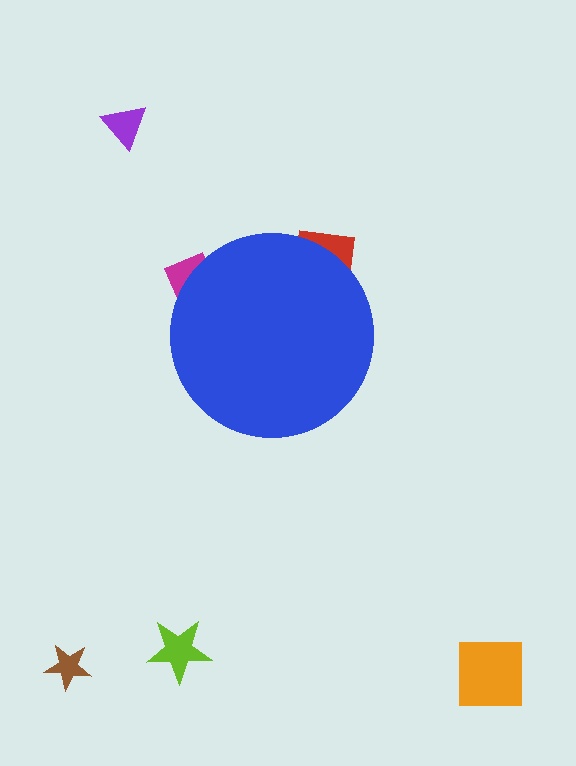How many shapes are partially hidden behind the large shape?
2 shapes are partially hidden.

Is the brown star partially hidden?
No, the brown star is fully visible.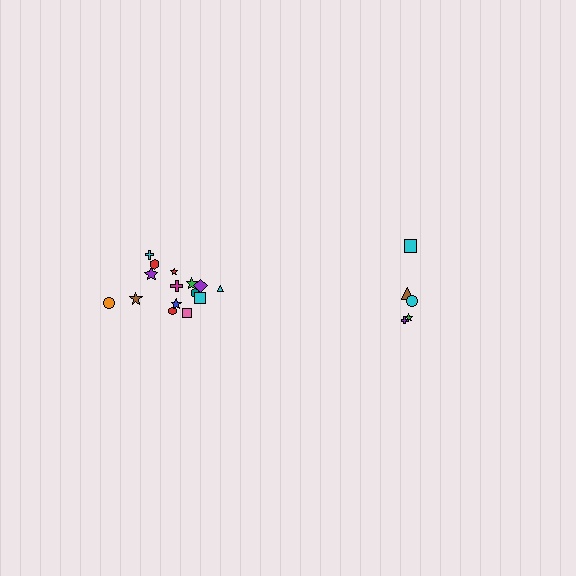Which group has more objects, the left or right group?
The left group.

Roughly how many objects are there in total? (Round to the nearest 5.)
Roughly 20 objects in total.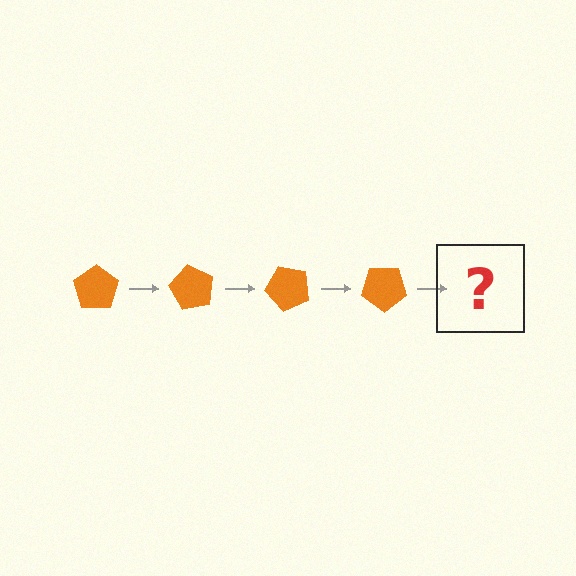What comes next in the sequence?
The next element should be an orange pentagon rotated 240 degrees.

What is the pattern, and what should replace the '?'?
The pattern is that the pentagon rotates 60 degrees each step. The '?' should be an orange pentagon rotated 240 degrees.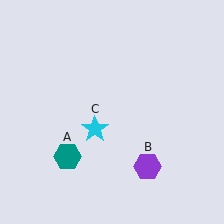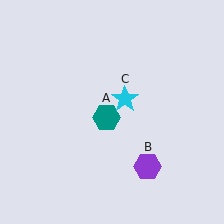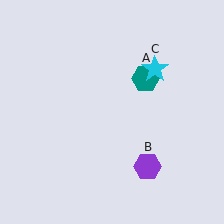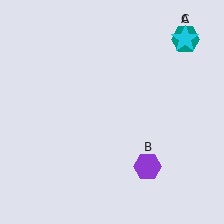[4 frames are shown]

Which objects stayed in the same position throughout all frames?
Purple hexagon (object B) remained stationary.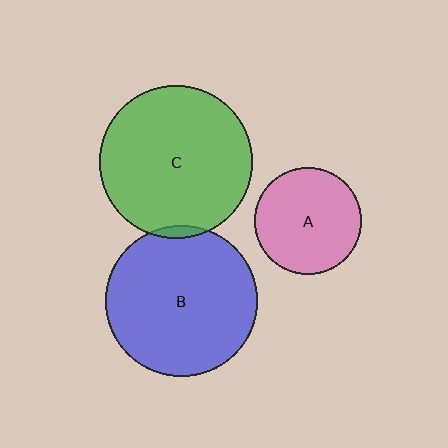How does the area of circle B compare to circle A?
Approximately 2.0 times.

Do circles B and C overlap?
Yes.